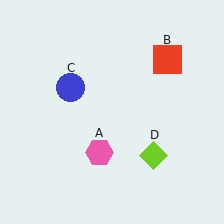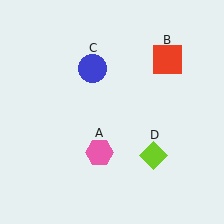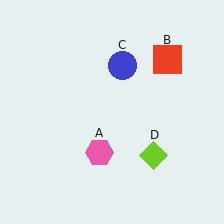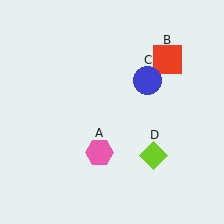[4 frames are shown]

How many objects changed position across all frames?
1 object changed position: blue circle (object C).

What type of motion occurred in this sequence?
The blue circle (object C) rotated clockwise around the center of the scene.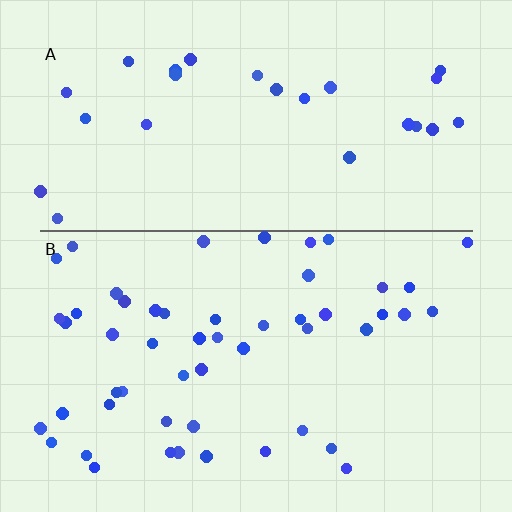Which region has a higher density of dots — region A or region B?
B (the bottom).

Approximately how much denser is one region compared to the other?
Approximately 2.0× — region B over region A.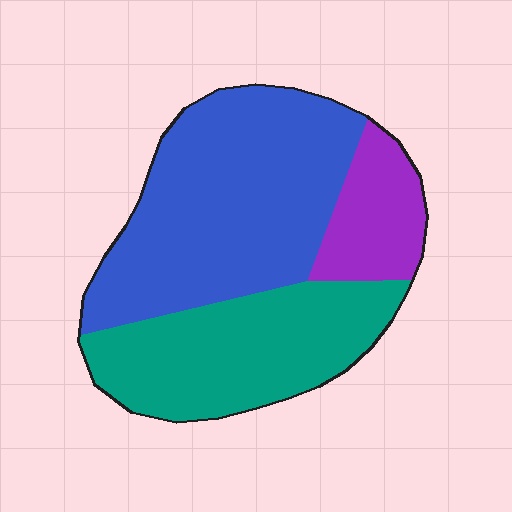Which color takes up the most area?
Blue, at roughly 50%.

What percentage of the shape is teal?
Teal covers roughly 35% of the shape.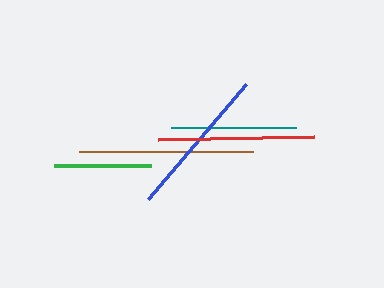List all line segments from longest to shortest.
From longest to shortest: brown, red, blue, teal, green.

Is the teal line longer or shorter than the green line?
The teal line is longer than the green line.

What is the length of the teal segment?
The teal segment is approximately 125 pixels long.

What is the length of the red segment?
The red segment is approximately 156 pixels long.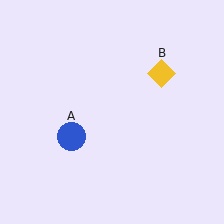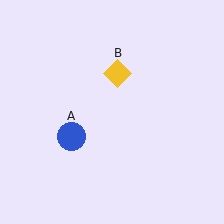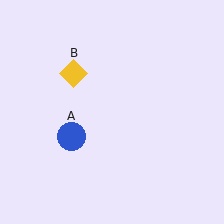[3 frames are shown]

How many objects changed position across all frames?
1 object changed position: yellow diamond (object B).